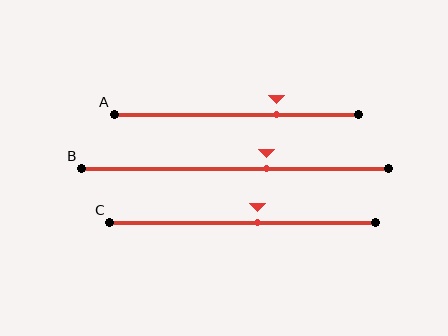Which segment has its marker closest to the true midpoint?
Segment C has its marker closest to the true midpoint.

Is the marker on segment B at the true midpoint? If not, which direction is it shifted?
No, the marker on segment B is shifted to the right by about 10% of the segment length.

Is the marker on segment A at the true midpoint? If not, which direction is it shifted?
No, the marker on segment A is shifted to the right by about 17% of the segment length.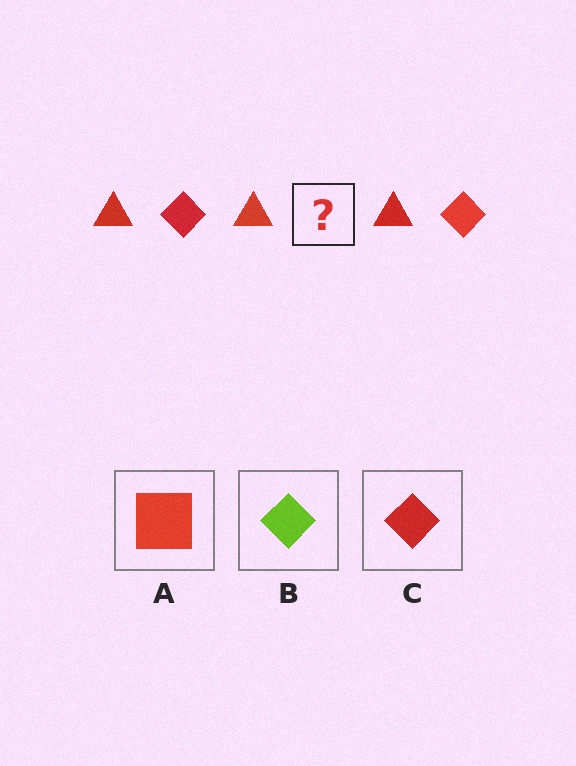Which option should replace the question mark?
Option C.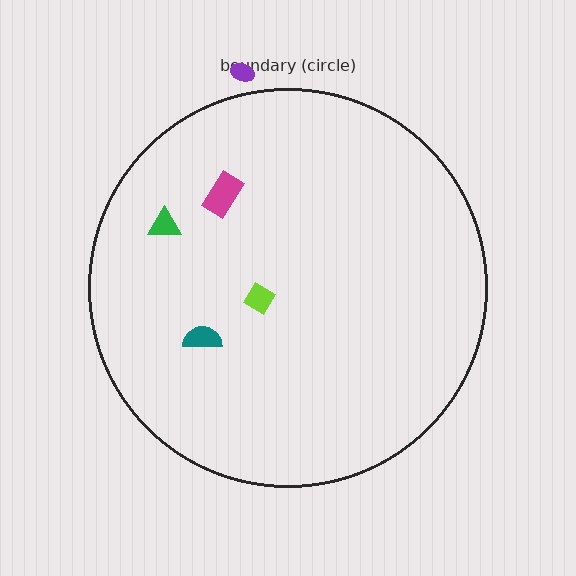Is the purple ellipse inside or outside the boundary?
Outside.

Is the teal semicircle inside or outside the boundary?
Inside.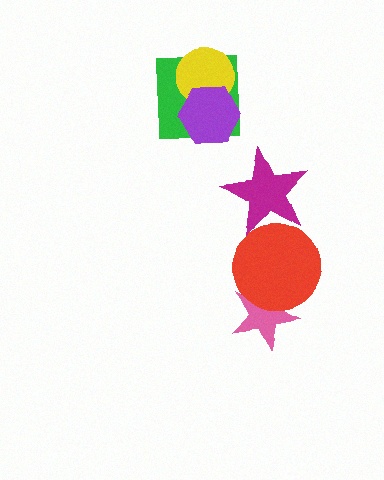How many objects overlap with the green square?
2 objects overlap with the green square.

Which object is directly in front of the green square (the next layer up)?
The yellow circle is directly in front of the green square.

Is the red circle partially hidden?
Yes, it is partially covered by another shape.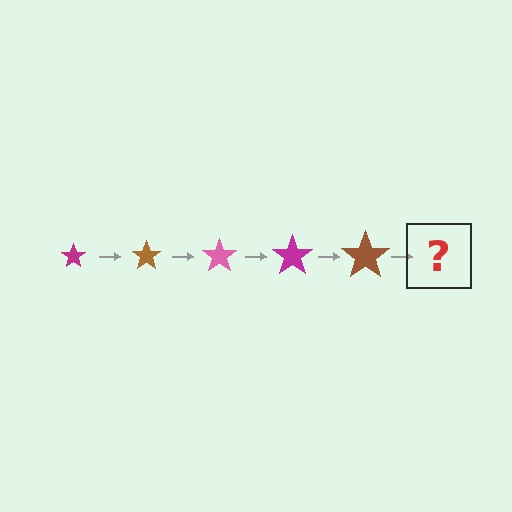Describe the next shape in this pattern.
It should be a pink star, larger than the previous one.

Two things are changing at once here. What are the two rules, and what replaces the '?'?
The two rules are that the star grows larger each step and the color cycles through magenta, brown, and pink. The '?' should be a pink star, larger than the previous one.